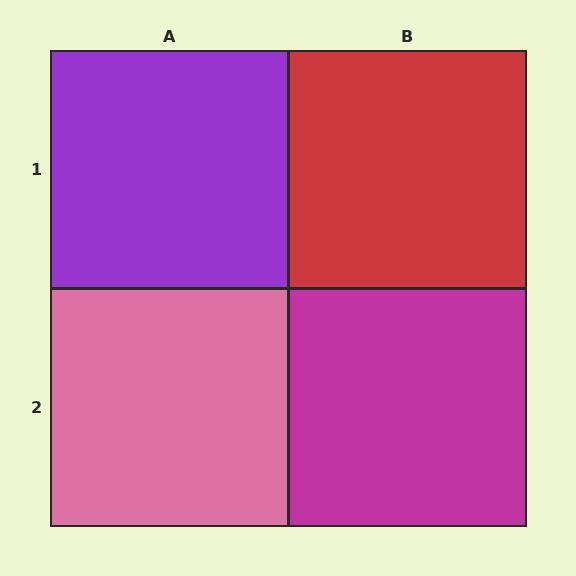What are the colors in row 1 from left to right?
Purple, red.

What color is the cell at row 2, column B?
Magenta.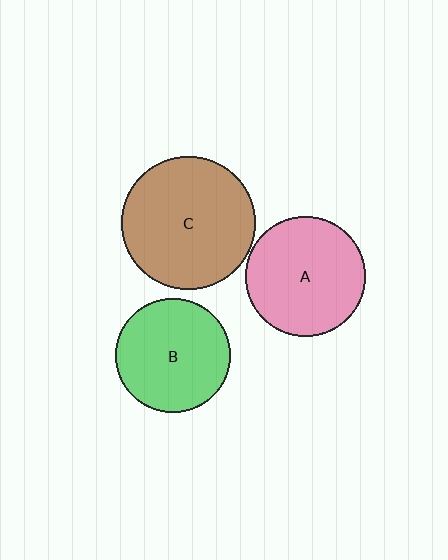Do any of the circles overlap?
No, none of the circles overlap.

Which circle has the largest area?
Circle C (brown).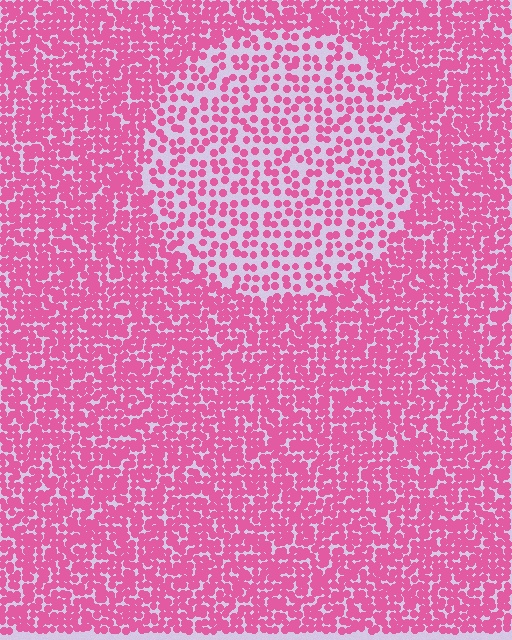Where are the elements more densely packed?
The elements are more densely packed outside the circle boundary.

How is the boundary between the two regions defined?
The boundary is defined by a change in element density (approximately 2.1x ratio). All elements are the same color, size, and shape.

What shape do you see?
I see a circle.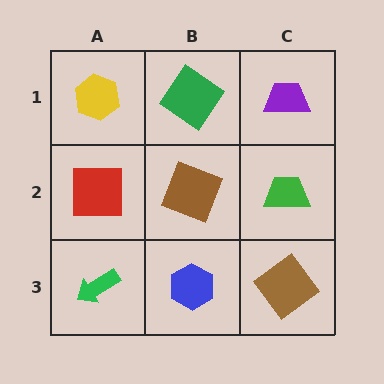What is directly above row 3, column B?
A brown square.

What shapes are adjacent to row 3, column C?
A green trapezoid (row 2, column C), a blue hexagon (row 3, column B).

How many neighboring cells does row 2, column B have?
4.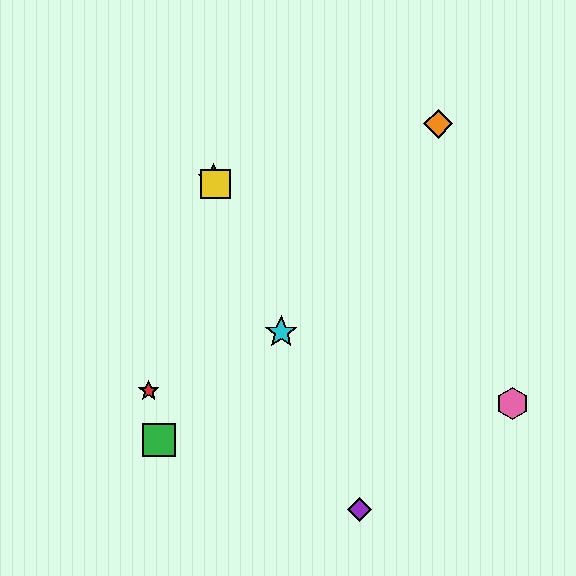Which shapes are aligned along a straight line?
The blue star, the yellow square, the purple diamond, the cyan star are aligned along a straight line.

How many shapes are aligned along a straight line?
4 shapes (the blue star, the yellow square, the purple diamond, the cyan star) are aligned along a straight line.